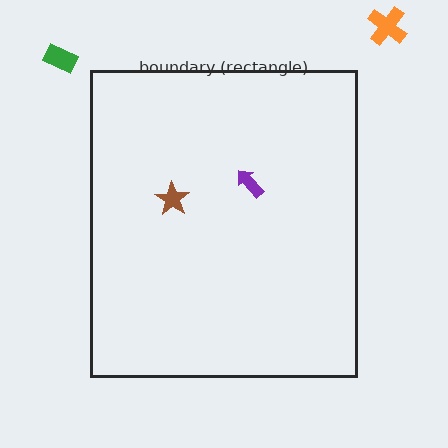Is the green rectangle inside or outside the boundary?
Outside.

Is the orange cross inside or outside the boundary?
Outside.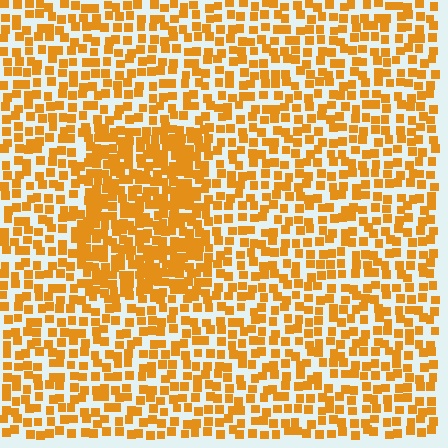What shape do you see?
I see a rectangle.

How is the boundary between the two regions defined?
The boundary is defined by a change in element density (approximately 1.8x ratio). All elements are the same color, size, and shape.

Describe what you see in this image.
The image contains small orange elements arranged at two different densities. A rectangle-shaped region is visible where the elements are more densely packed than the surrounding area.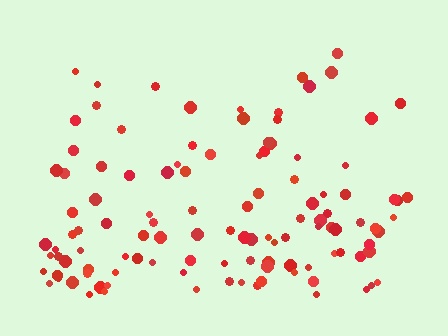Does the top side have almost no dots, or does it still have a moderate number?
Still a moderate number, just noticeably fewer than the bottom.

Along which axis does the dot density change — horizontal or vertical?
Vertical.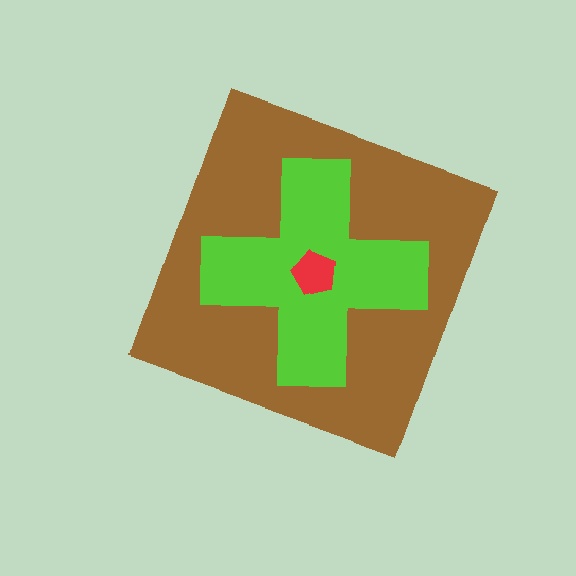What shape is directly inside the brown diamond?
The lime cross.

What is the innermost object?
The red pentagon.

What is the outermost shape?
The brown diamond.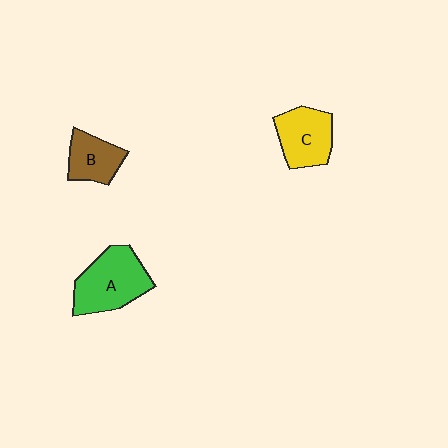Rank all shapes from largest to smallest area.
From largest to smallest: A (green), C (yellow), B (brown).